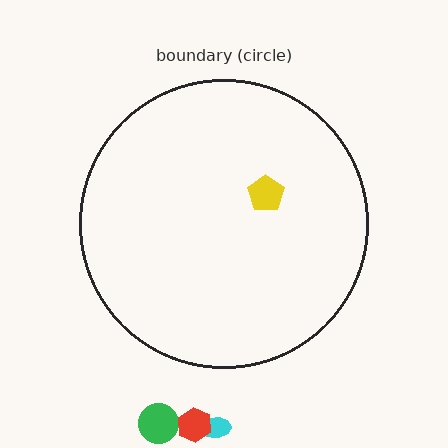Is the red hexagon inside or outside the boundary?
Outside.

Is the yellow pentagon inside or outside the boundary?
Inside.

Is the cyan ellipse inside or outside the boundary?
Outside.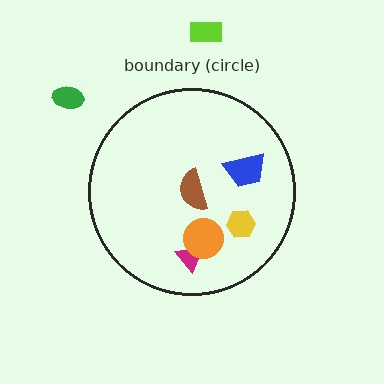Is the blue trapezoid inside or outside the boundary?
Inside.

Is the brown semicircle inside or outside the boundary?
Inside.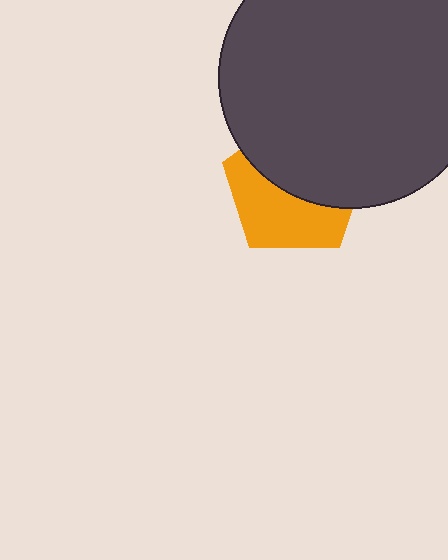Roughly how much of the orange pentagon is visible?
About half of it is visible (roughly 47%).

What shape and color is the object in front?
The object in front is a dark gray circle.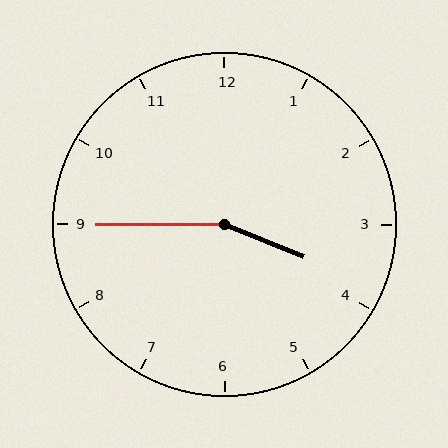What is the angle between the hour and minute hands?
Approximately 158 degrees.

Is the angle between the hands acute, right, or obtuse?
It is obtuse.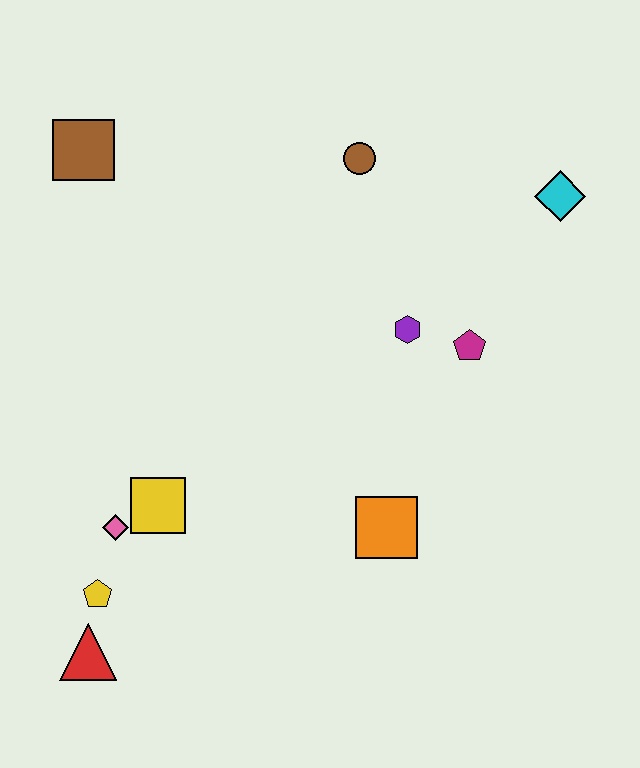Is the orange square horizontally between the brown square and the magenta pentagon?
Yes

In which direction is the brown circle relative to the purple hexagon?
The brown circle is above the purple hexagon.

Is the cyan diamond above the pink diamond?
Yes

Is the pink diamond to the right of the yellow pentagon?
Yes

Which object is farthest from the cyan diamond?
The red triangle is farthest from the cyan diamond.